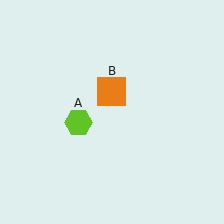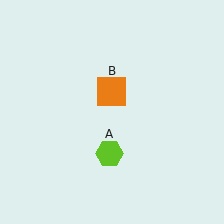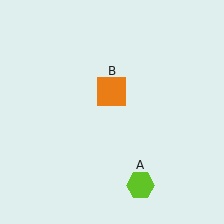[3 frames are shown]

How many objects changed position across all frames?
1 object changed position: lime hexagon (object A).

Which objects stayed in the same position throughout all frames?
Orange square (object B) remained stationary.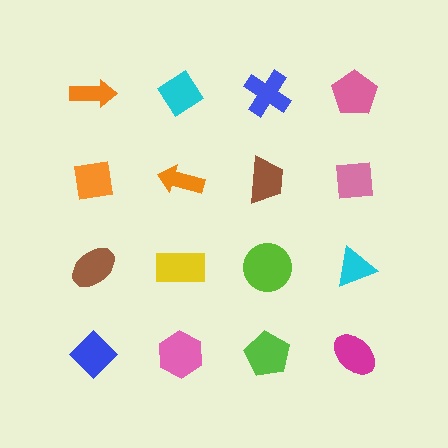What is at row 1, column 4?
A pink pentagon.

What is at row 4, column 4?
A magenta ellipse.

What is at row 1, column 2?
A cyan diamond.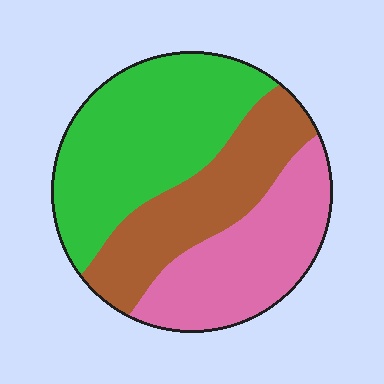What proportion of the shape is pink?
Pink covers about 30% of the shape.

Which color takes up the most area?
Green, at roughly 40%.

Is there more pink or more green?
Green.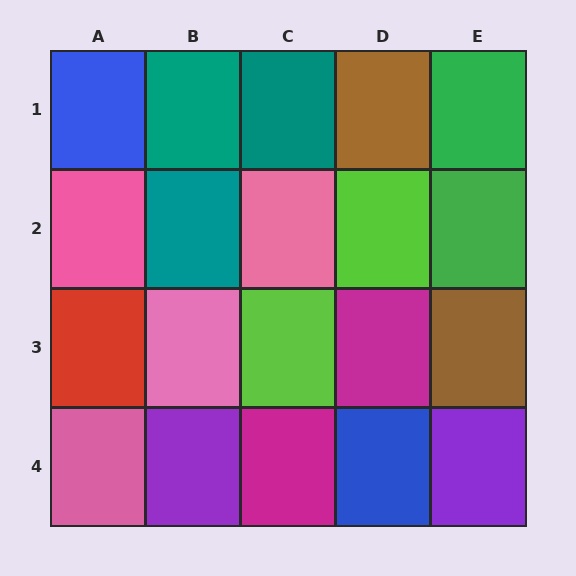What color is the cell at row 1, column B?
Teal.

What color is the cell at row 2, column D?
Lime.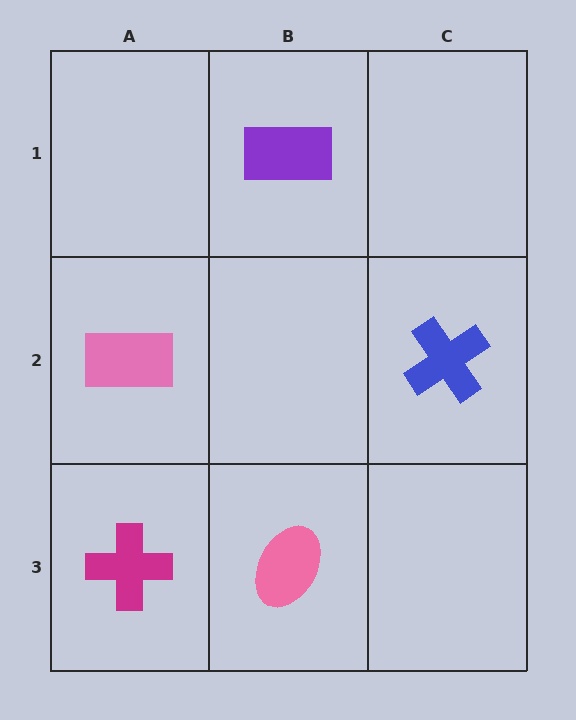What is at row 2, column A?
A pink rectangle.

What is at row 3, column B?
A pink ellipse.